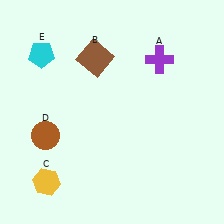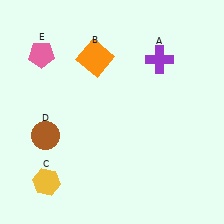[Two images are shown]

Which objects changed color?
B changed from brown to orange. E changed from cyan to pink.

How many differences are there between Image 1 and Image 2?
There are 2 differences between the two images.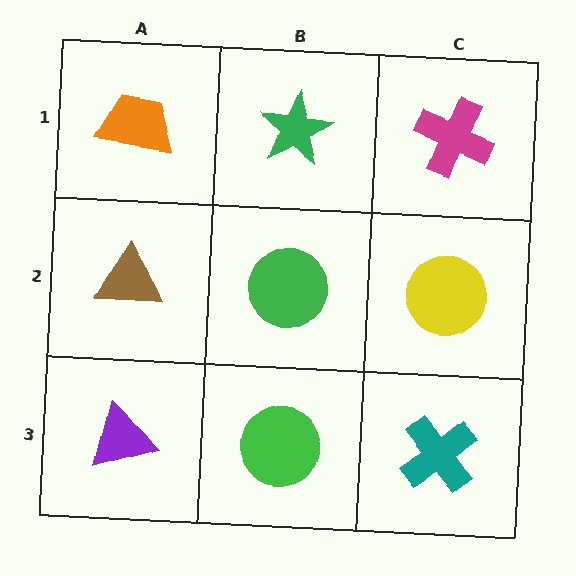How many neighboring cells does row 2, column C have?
3.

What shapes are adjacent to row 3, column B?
A green circle (row 2, column B), a purple triangle (row 3, column A), a teal cross (row 3, column C).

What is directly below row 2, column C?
A teal cross.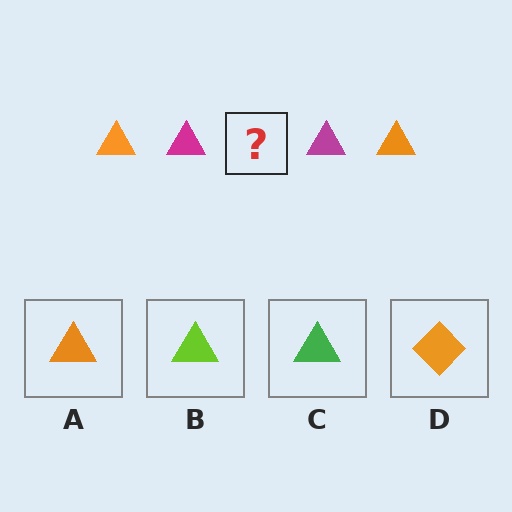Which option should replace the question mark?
Option A.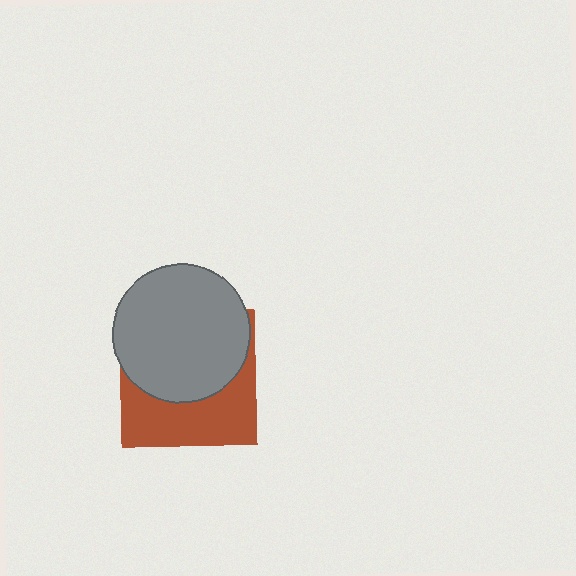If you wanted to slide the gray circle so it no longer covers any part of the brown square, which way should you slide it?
Slide it up — that is the most direct way to separate the two shapes.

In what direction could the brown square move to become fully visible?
The brown square could move down. That would shift it out from behind the gray circle entirely.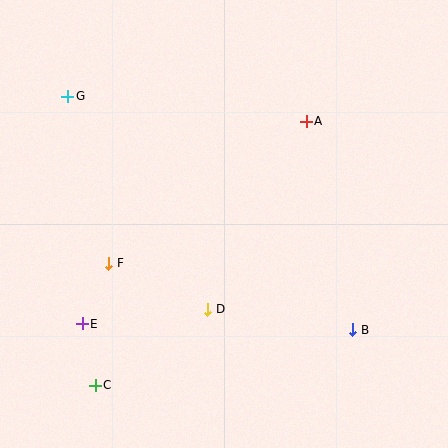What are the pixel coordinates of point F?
Point F is at (109, 263).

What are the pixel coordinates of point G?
Point G is at (68, 96).